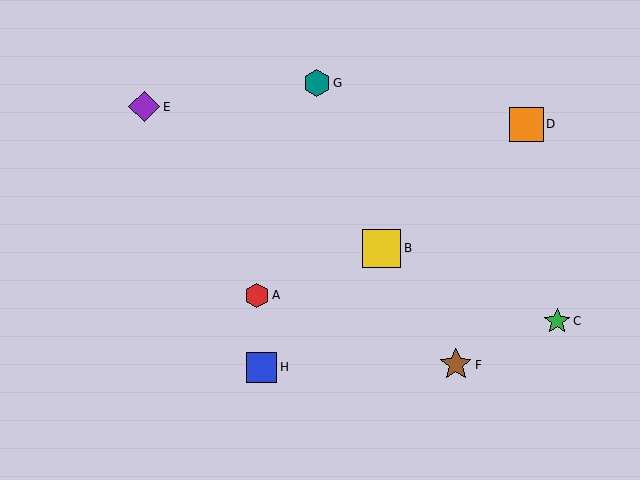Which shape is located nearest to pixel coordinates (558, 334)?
The green star (labeled C) at (557, 321) is nearest to that location.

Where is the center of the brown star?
The center of the brown star is at (456, 365).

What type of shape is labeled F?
Shape F is a brown star.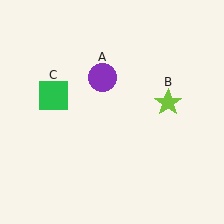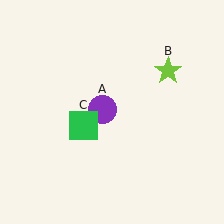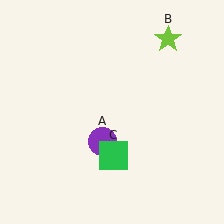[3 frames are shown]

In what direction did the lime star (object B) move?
The lime star (object B) moved up.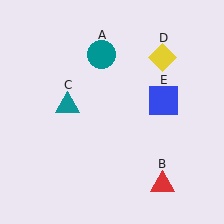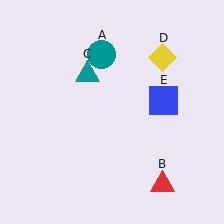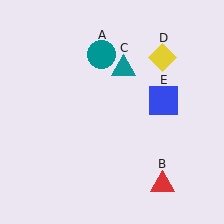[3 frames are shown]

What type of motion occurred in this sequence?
The teal triangle (object C) rotated clockwise around the center of the scene.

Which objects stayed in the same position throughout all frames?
Teal circle (object A) and red triangle (object B) and yellow diamond (object D) and blue square (object E) remained stationary.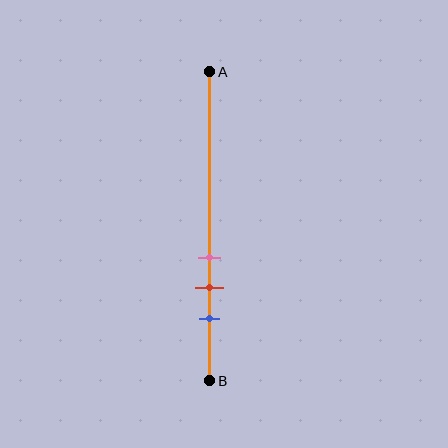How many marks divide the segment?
There are 3 marks dividing the segment.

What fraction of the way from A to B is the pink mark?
The pink mark is approximately 60% (0.6) of the way from A to B.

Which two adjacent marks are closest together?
The pink and red marks are the closest adjacent pair.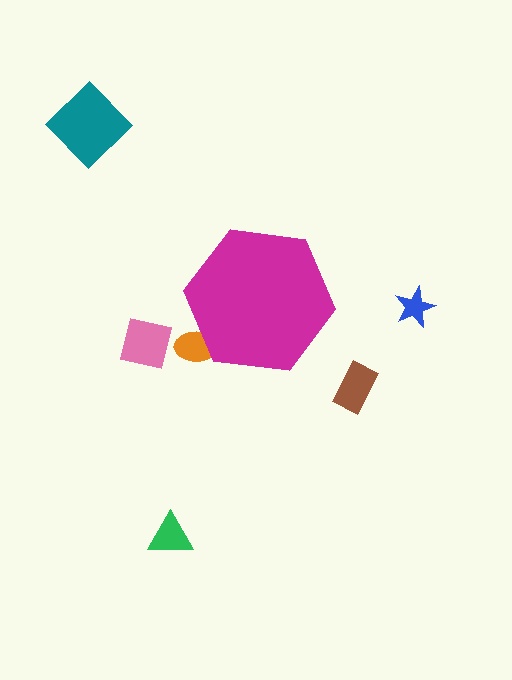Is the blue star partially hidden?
No, the blue star is fully visible.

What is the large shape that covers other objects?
A magenta hexagon.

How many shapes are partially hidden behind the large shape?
1 shape is partially hidden.